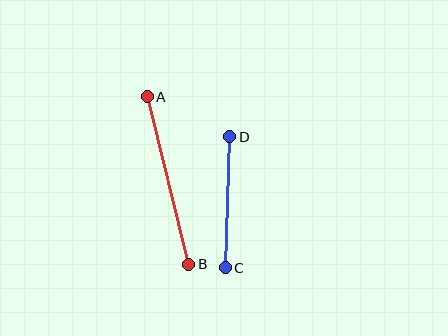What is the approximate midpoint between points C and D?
The midpoint is at approximately (227, 202) pixels.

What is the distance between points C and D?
The distance is approximately 131 pixels.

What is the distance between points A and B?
The distance is approximately 172 pixels.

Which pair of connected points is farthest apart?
Points A and B are farthest apart.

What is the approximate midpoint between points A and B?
The midpoint is at approximately (168, 180) pixels.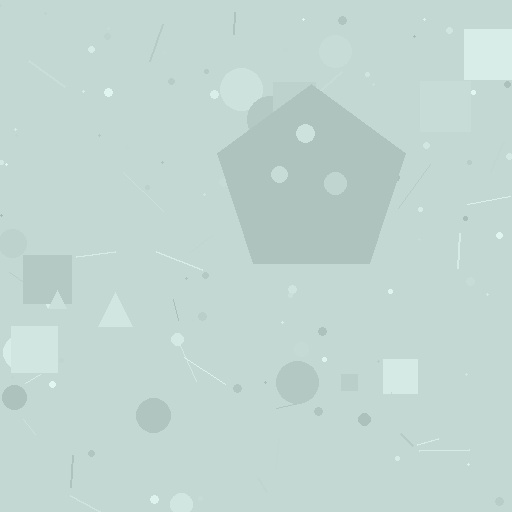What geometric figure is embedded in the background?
A pentagon is embedded in the background.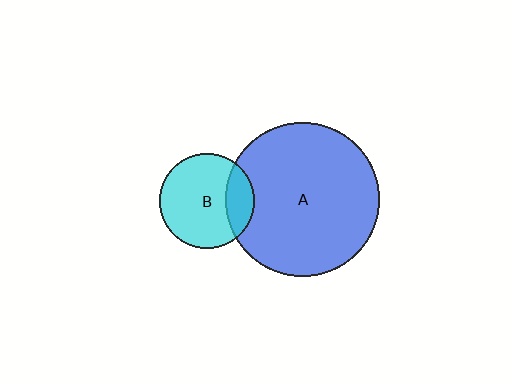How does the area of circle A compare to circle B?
Approximately 2.6 times.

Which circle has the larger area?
Circle A (blue).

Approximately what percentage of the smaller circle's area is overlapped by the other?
Approximately 20%.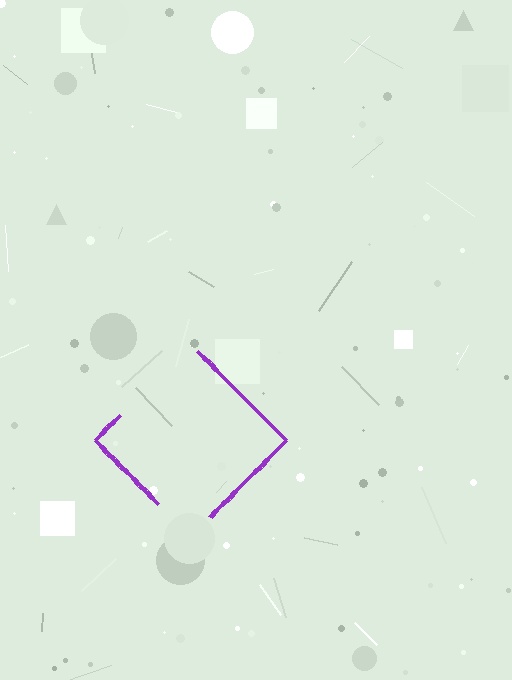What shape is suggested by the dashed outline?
The dashed outline suggests a diamond.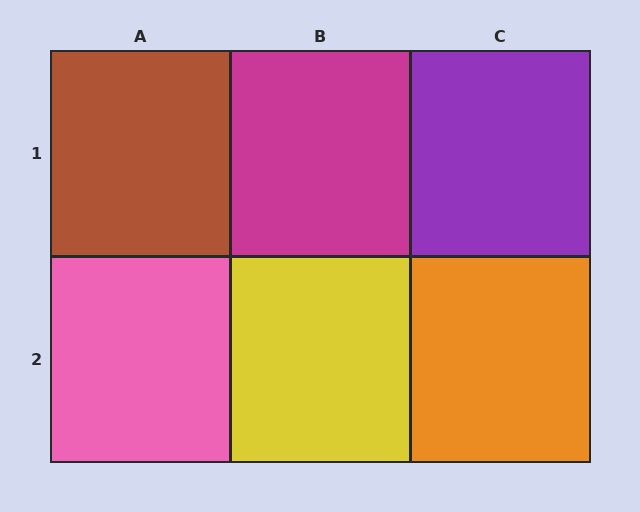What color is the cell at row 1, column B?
Magenta.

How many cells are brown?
1 cell is brown.